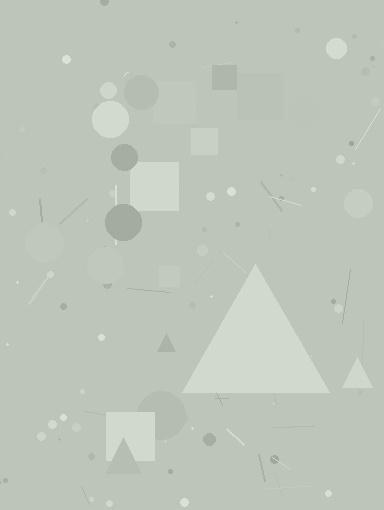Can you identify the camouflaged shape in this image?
The camouflaged shape is a triangle.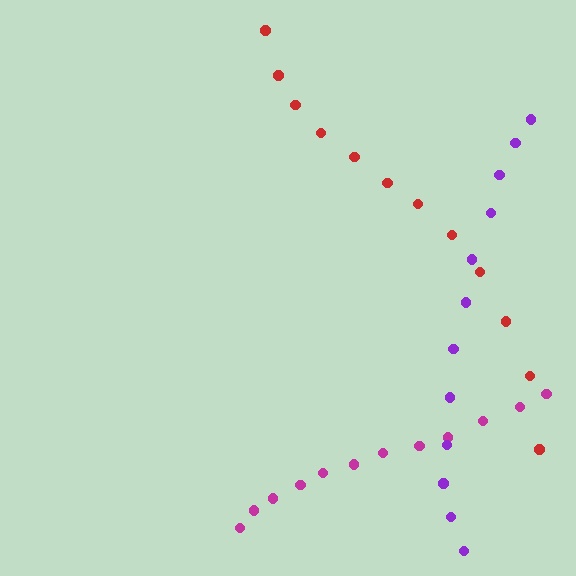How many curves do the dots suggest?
There are 3 distinct paths.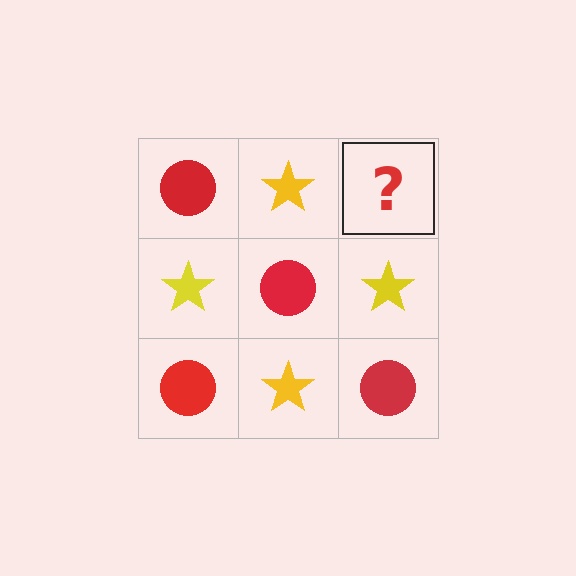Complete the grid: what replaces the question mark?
The question mark should be replaced with a red circle.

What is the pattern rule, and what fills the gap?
The rule is that it alternates red circle and yellow star in a checkerboard pattern. The gap should be filled with a red circle.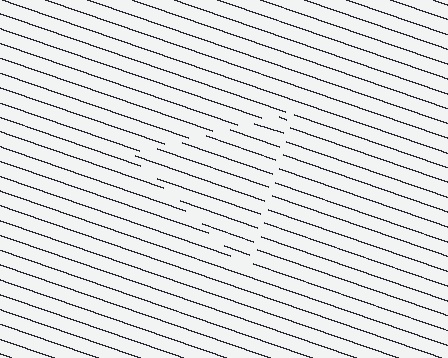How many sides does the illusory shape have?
3 sides — the line-ends trace a triangle.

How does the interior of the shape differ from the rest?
The interior of the shape contains the same grating, shifted by half a period — the contour is defined by the phase discontinuity where line-ends from the inner and outer gratings abut.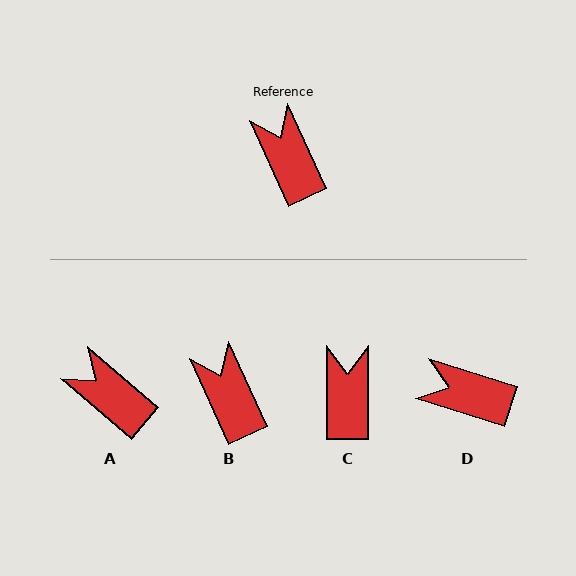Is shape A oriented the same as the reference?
No, it is off by about 25 degrees.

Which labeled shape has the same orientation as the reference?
B.